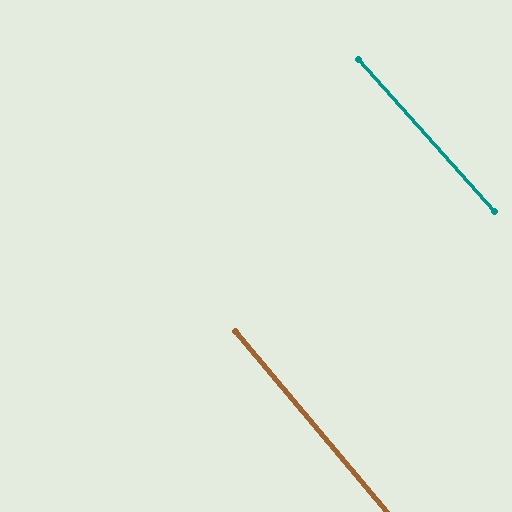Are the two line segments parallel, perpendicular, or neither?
Parallel — their directions differ by only 1.8°.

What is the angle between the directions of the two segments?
Approximately 2 degrees.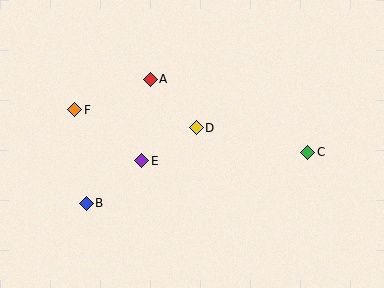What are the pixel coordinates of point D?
Point D is at (196, 128).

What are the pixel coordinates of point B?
Point B is at (86, 203).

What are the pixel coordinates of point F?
Point F is at (75, 110).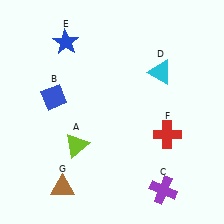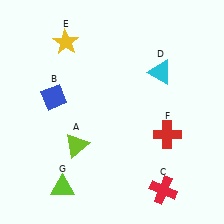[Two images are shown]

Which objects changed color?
C changed from purple to red. E changed from blue to yellow. G changed from brown to lime.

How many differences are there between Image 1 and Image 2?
There are 3 differences between the two images.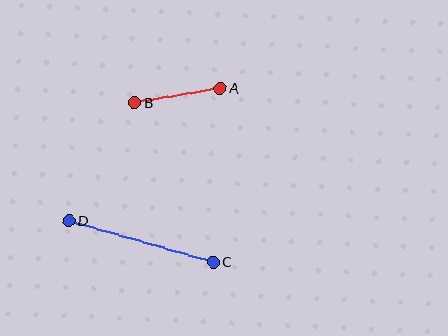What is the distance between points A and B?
The distance is approximately 87 pixels.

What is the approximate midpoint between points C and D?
The midpoint is at approximately (141, 241) pixels.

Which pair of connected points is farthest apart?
Points C and D are farthest apart.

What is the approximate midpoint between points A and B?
The midpoint is at approximately (177, 95) pixels.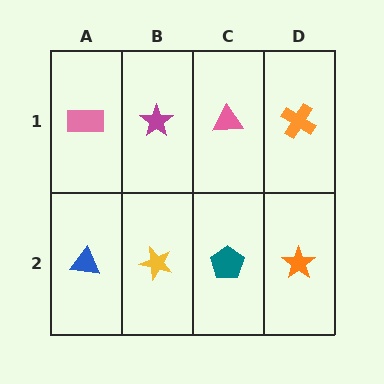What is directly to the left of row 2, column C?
A yellow star.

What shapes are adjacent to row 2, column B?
A magenta star (row 1, column B), a blue triangle (row 2, column A), a teal pentagon (row 2, column C).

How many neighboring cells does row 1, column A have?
2.